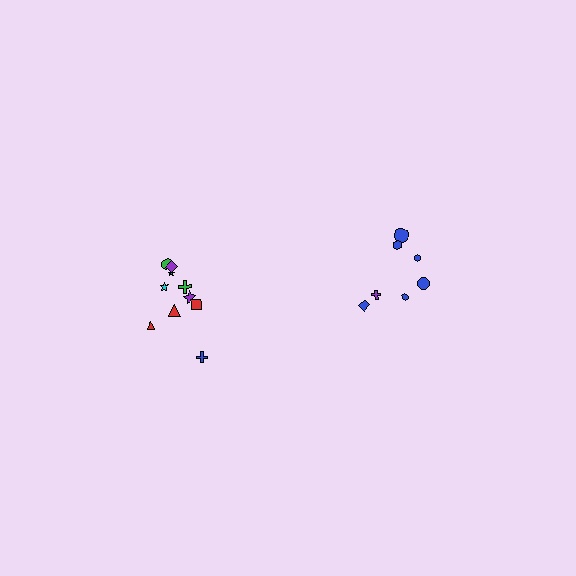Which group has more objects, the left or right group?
The left group.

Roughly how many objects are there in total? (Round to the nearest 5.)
Roughly 15 objects in total.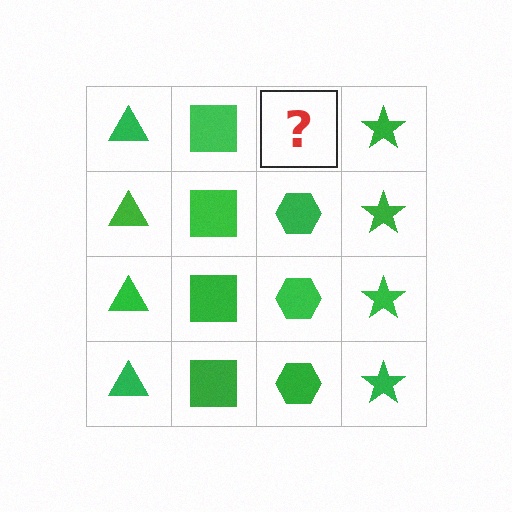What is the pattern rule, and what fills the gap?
The rule is that each column has a consistent shape. The gap should be filled with a green hexagon.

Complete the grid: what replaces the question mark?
The question mark should be replaced with a green hexagon.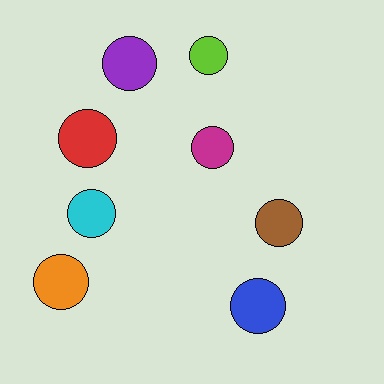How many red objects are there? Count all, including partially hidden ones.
There is 1 red object.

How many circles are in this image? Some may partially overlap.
There are 8 circles.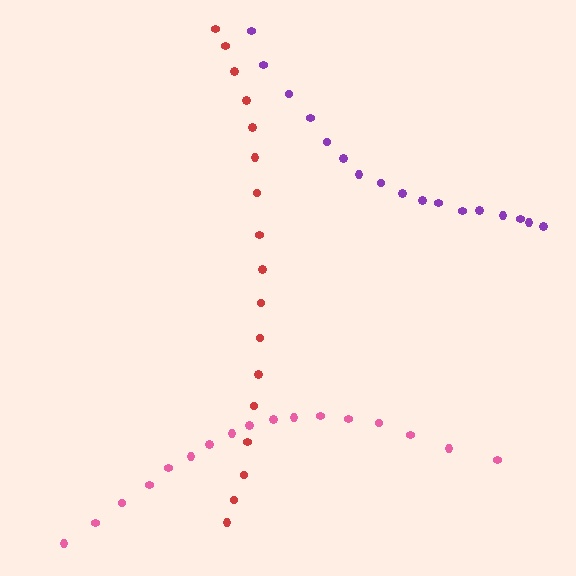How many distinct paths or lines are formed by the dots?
There are 3 distinct paths.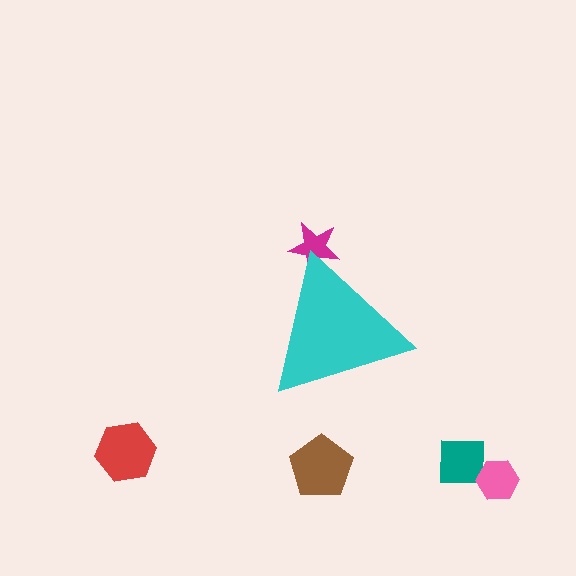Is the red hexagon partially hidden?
No, the red hexagon is fully visible.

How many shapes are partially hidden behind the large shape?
1 shape is partially hidden.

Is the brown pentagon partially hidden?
No, the brown pentagon is fully visible.